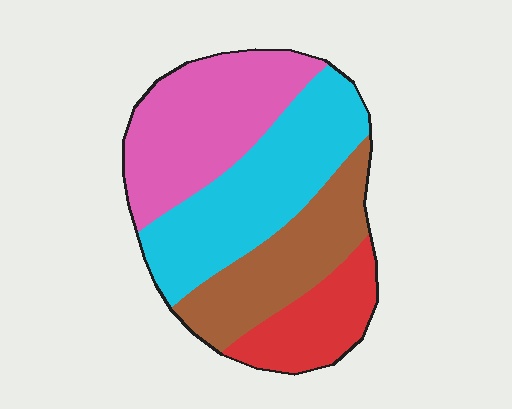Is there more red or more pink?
Pink.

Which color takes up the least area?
Red, at roughly 15%.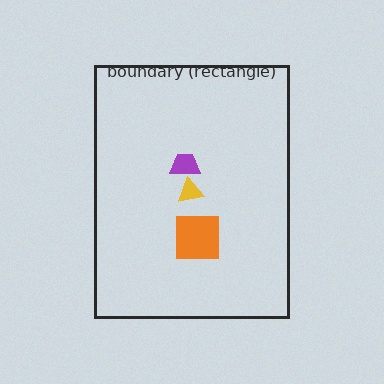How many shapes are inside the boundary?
3 inside, 0 outside.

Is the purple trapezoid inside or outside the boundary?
Inside.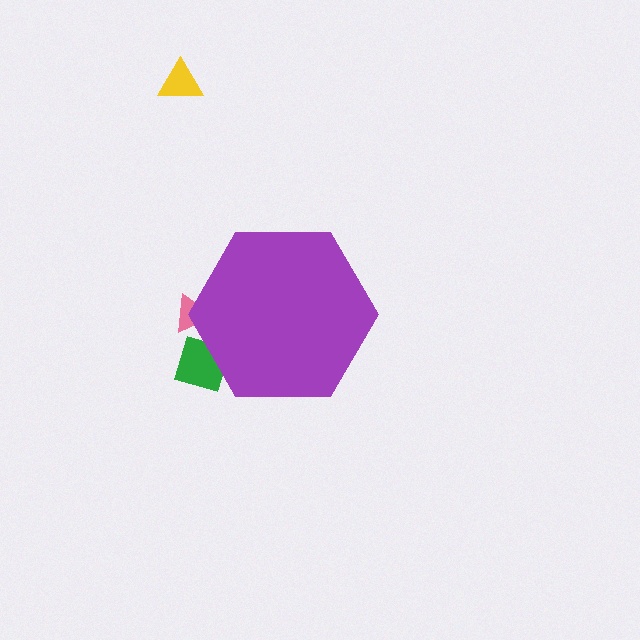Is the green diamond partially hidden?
Yes, the green diamond is partially hidden behind the purple hexagon.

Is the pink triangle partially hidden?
Yes, the pink triangle is partially hidden behind the purple hexagon.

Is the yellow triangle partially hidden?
No, the yellow triangle is fully visible.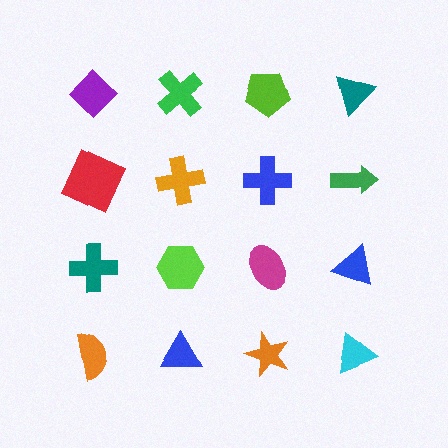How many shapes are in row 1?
4 shapes.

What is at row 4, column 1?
An orange semicircle.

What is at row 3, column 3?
A magenta ellipse.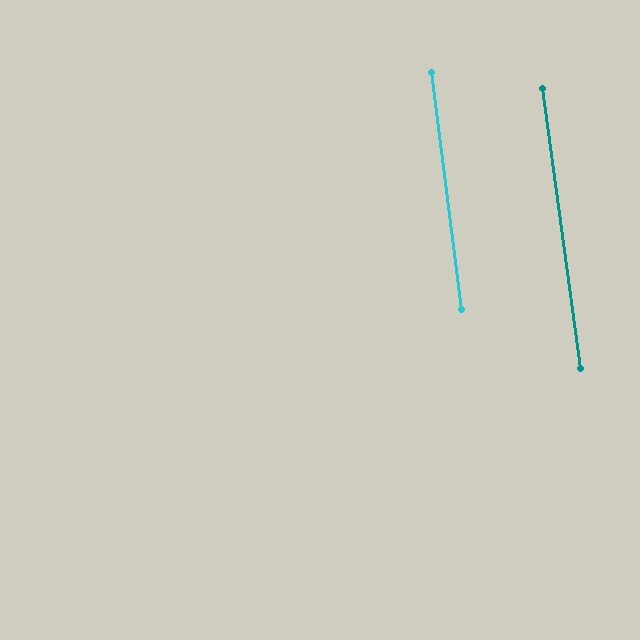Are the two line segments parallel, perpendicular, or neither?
Parallel — their directions differ by only 0.6°.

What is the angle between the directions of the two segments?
Approximately 1 degree.